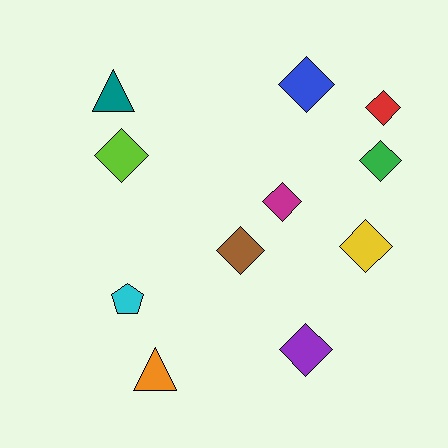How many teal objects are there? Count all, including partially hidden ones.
There is 1 teal object.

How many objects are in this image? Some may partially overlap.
There are 11 objects.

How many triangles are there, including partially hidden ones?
There are 2 triangles.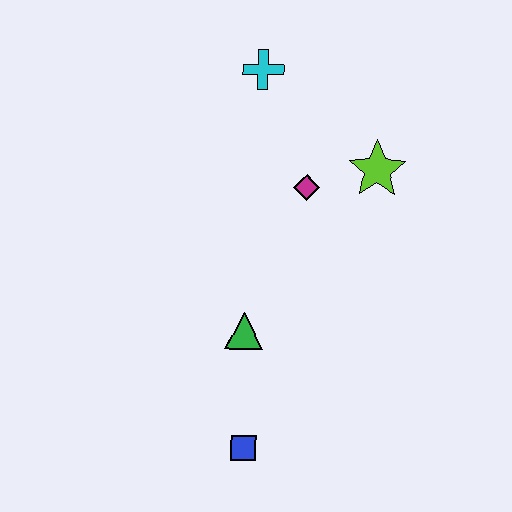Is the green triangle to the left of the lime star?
Yes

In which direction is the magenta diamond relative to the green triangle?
The magenta diamond is above the green triangle.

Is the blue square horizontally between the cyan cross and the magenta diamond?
No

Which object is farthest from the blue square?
The cyan cross is farthest from the blue square.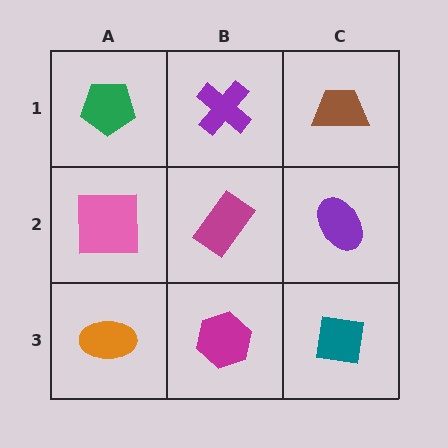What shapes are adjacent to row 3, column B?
A magenta rectangle (row 2, column B), an orange ellipse (row 3, column A), a teal square (row 3, column C).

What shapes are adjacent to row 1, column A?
A pink square (row 2, column A), a purple cross (row 1, column B).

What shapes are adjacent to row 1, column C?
A purple ellipse (row 2, column C), a purple cross (row 1, column B).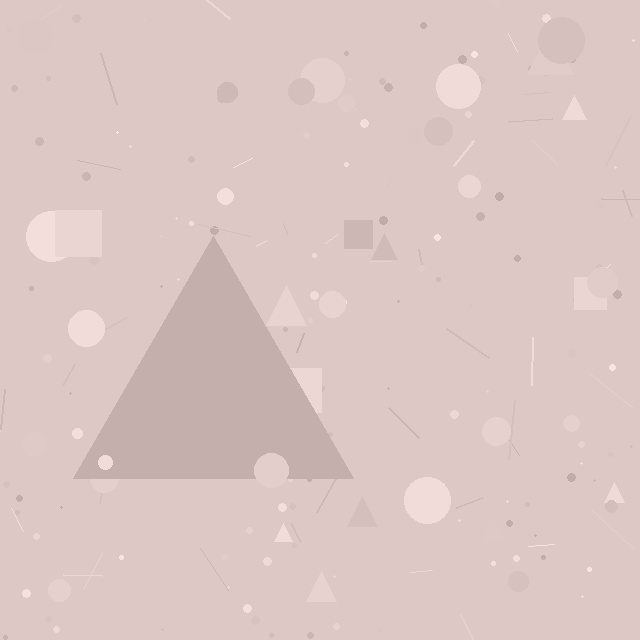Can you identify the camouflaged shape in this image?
The camouflaged shape is a triangle.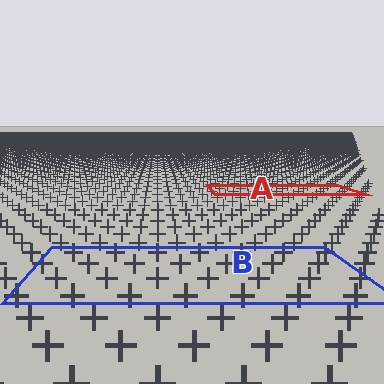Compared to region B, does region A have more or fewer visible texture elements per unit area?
Region A has more texture elements per unit area — they are packed more densely because it is farther away.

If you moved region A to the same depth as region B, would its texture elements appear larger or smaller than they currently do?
They would appear larger. At a closer depth, the same texture elements are projected at a bigger on-screen size.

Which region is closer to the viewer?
Region B is closer. The texture elements there are larger and more spread out.